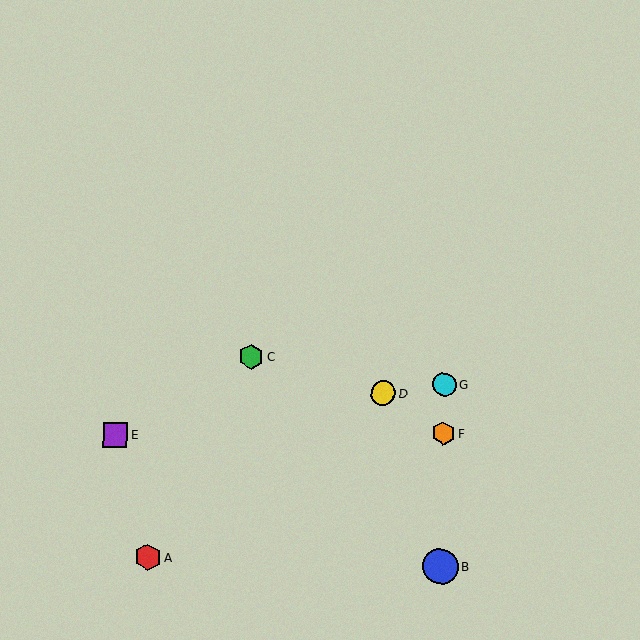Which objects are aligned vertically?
Objects B, F, G are aligned vertically.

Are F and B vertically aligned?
Yes, both are at x≈443.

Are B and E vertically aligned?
No, B is at x≈441 and E is at x≈115.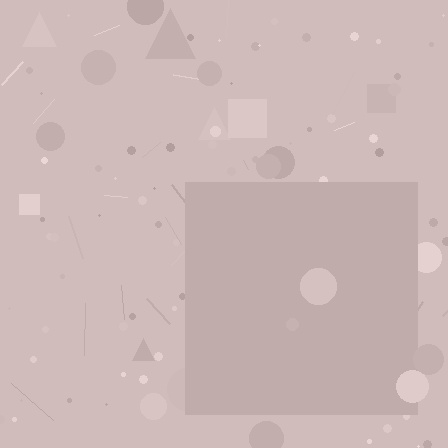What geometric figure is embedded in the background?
A square is embedded in the background.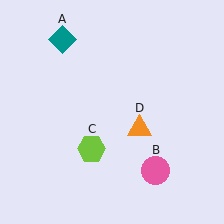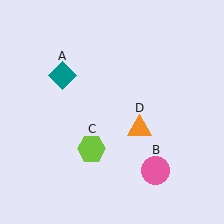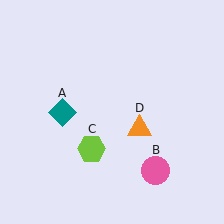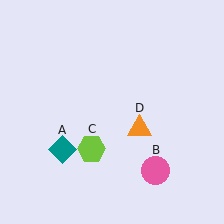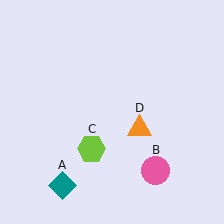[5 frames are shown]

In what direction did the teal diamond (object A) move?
The teal diamond (object A) moved down.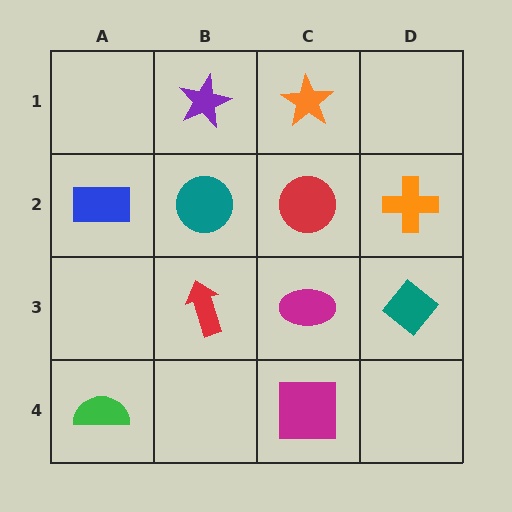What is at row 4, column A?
A green semicircle.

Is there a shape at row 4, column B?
No, that cell is empty.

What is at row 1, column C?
An orange star.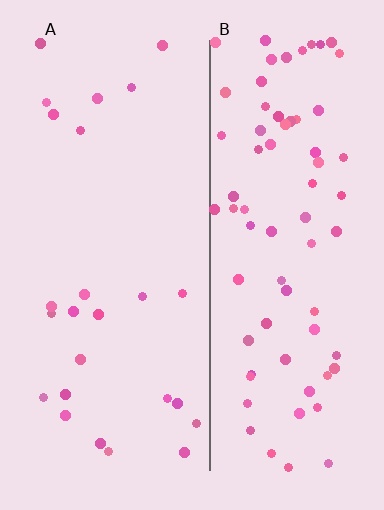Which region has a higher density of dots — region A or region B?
B (the right).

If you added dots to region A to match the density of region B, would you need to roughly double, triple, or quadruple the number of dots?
Approximately triple.